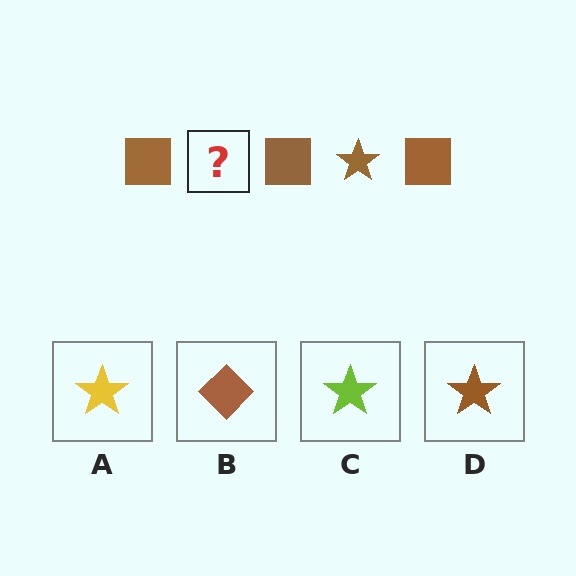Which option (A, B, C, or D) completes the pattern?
D.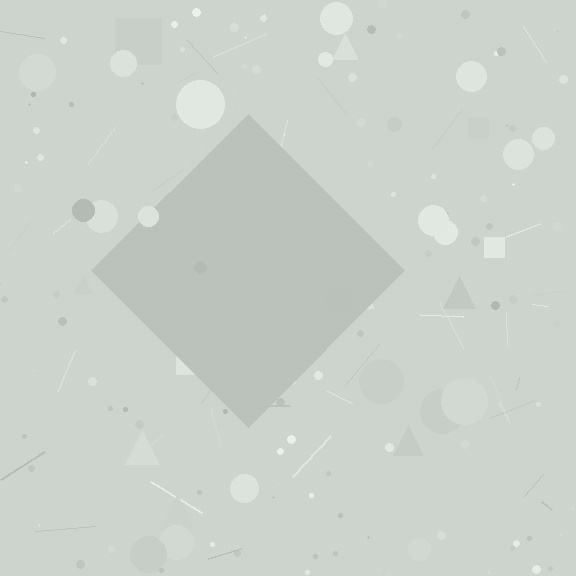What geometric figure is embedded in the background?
A diamond is embedded in the background.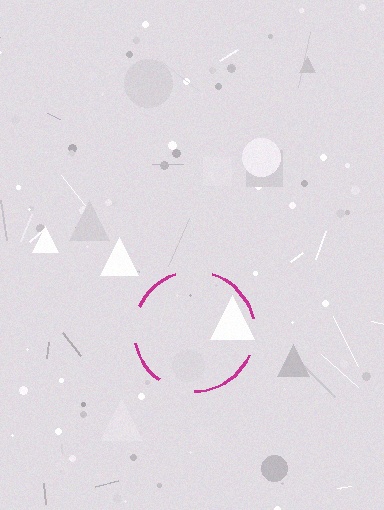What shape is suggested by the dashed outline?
The dashed outline suggests a circle.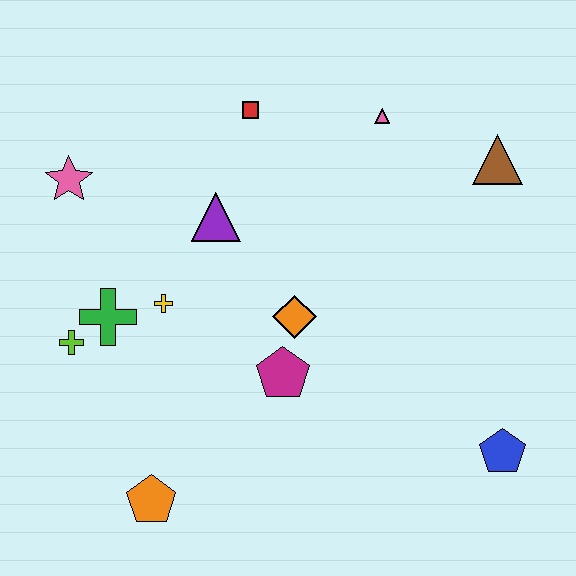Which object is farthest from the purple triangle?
The blue pentagon is farthest from the purple triangle.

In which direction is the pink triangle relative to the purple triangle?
The pink triangle is to the right of the purple triangle.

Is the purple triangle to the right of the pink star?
Yes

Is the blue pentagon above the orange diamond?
No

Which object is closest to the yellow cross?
The green cross is closest to the yellow cross.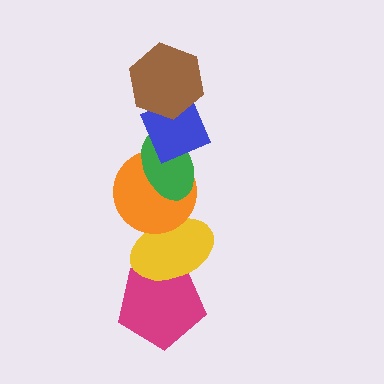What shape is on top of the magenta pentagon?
The yellow ellipse is on top of the magenta pentagon.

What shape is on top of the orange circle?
The green ellipse is on top of the orange circle.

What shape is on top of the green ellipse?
The blue diamond is on top of the green ellipse.